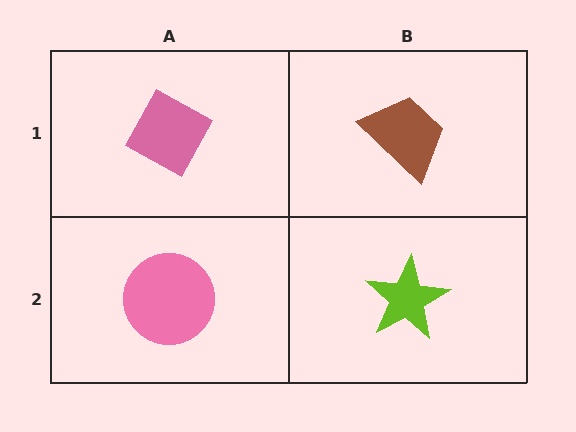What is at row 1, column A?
A pink diamond.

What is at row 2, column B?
A lime star.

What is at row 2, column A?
A pink circle.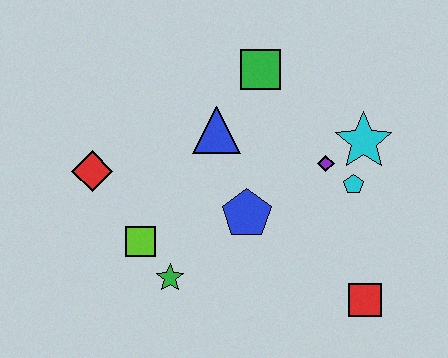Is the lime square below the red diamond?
Yes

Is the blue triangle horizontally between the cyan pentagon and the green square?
No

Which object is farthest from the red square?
The red diamond is farthest from the red square.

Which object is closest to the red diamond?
The lime square is closest to the red diamond.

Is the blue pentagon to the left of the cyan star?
Yes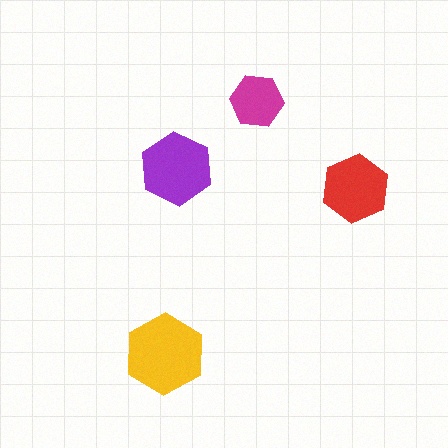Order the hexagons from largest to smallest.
the yellow one, the purple one, the red one, the magenta one.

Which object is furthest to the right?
The red hexagon is rightmost.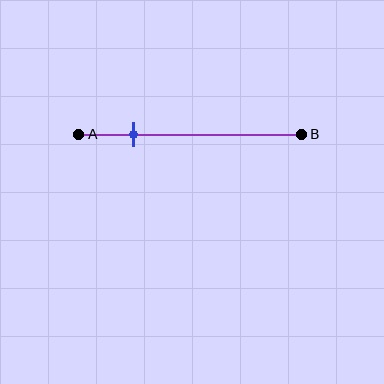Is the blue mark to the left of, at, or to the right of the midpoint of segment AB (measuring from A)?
The blue mark is to the left of the midpoint of segment AB.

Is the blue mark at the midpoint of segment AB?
No, the mark is at about 25% from A, not at the 50% midpoint.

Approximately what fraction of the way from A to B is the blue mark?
The blue mark is approximately 25% of the way from A to B.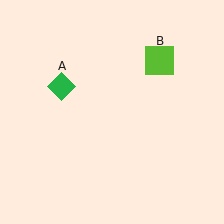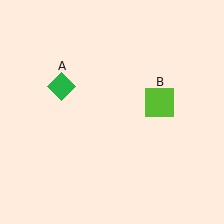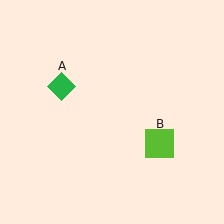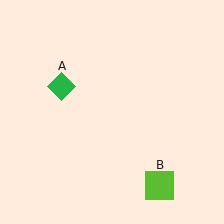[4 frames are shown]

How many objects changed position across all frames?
1 object changed position: lime square (object B).